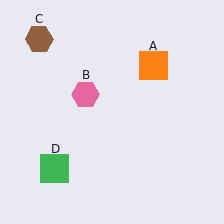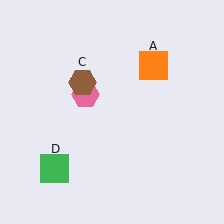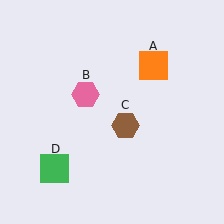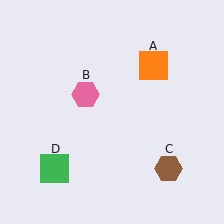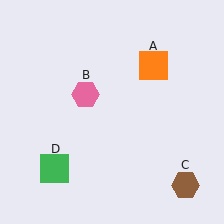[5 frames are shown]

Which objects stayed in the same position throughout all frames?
Orange square (object A) and pink hexagon (object B) and green square (object D) remained stationary.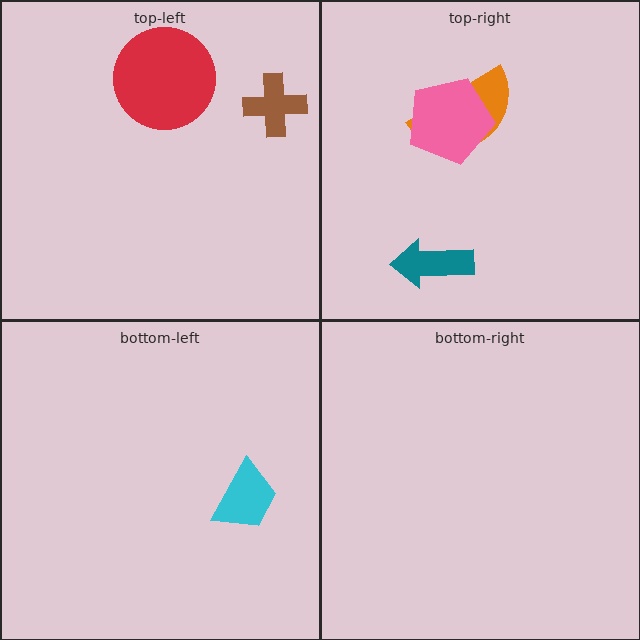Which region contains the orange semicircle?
The top-right region.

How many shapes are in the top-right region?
3.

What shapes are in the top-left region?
The red circle, the brown cross.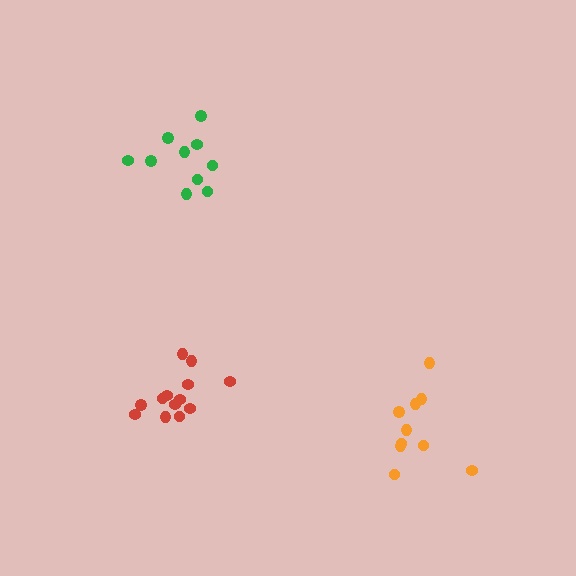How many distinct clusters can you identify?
There are 3 distinct clusters.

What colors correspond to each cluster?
The clusters are colored: green, orange, red.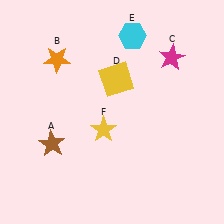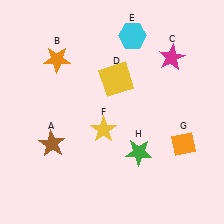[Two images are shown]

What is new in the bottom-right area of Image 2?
A green star (H) was added in the bottom-right area of Image 2.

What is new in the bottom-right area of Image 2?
An orange diamond (G) was added in the bottom-right area of Image 2.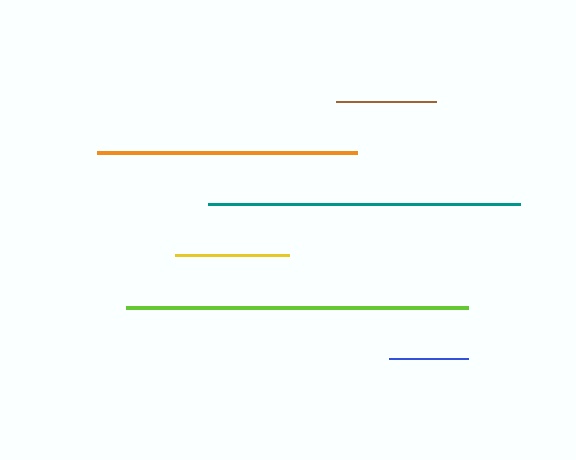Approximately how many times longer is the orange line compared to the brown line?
The orange line is approximately 2.6 times the length of the brown line.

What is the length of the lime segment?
The lime segment is approximately 342 pixels long.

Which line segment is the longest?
The lime line is the longest at approximately 342 pixels.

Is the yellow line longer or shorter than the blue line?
The yellow line is longer than the blue line.